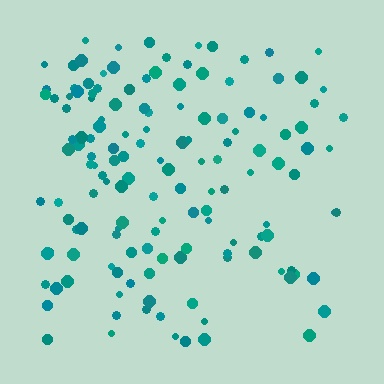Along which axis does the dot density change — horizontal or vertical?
Horizontal.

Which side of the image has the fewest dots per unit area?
The right.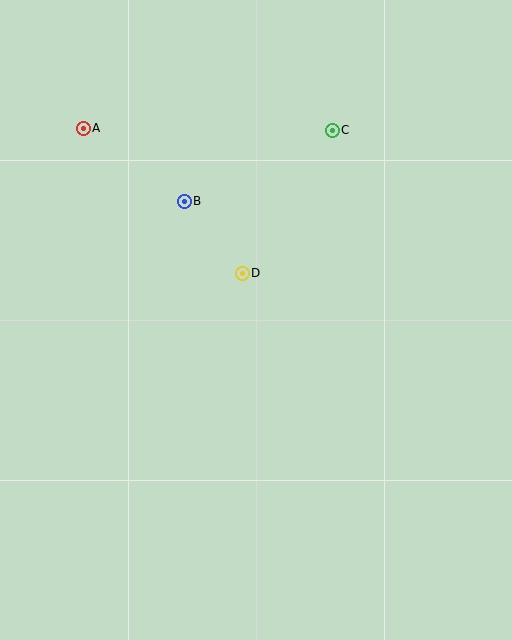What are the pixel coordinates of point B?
Point B is at (184, 201).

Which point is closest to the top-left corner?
Point A is closest to the top-left corner.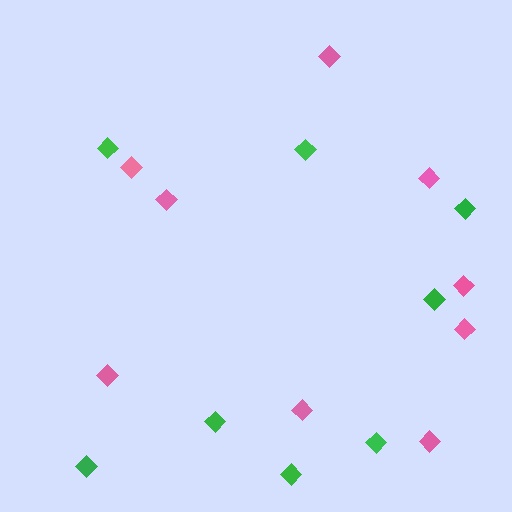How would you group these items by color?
There are 2 groups: one group of pink diamonds (9) and one group of green diamonds (8).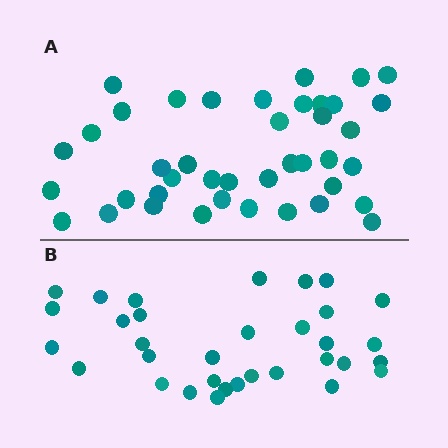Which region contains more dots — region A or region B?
Region A (the top region) has more dots.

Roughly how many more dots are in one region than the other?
Region A has roughly 8 or so more dots than region B.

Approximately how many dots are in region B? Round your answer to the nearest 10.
About 30 dots. (The exact count is 33, which rounds to 30.)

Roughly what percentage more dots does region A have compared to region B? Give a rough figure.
About 25% more.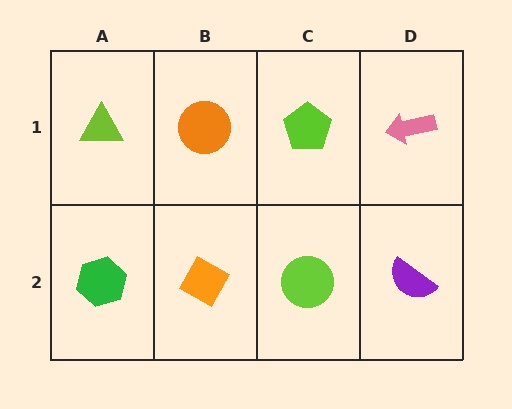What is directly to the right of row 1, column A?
An orange circle.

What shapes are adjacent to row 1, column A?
A green hexagon (row 2, column A), an orange circle (row 1, column B).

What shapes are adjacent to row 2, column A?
A lime triangle (row 1, column A), an orange diamond (row 2, column B).